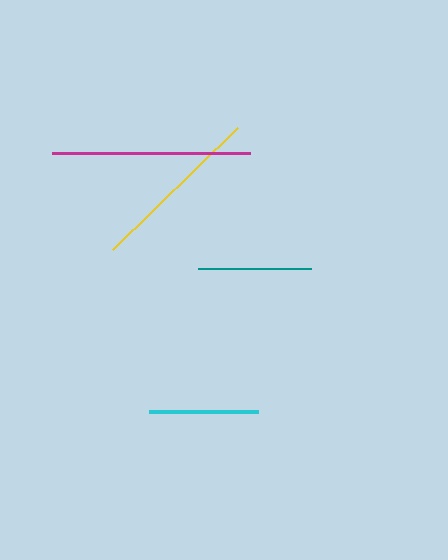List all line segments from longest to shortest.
From longest to shortest: magenta, yellow, teal, cyan.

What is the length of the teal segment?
The teal segment is approximately 114 pixels long.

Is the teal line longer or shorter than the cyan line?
The teal line is longer than the cyan line.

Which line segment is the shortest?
The cyan line is the shortest at approximately 109 pixels.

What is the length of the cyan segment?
The cyan segment is approximately 109 pixels long.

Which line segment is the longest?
The magenta line is the longest at approximately 198 pixels.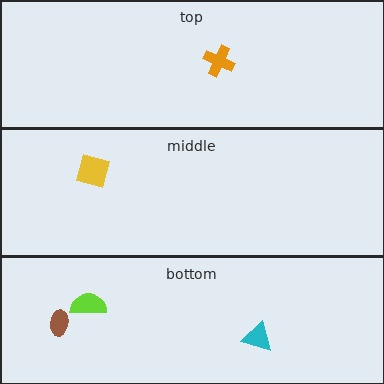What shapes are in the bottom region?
The cyan triangle, the lime semicircle, the brown ellipse.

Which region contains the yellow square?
The middle region.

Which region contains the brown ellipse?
The bottom region.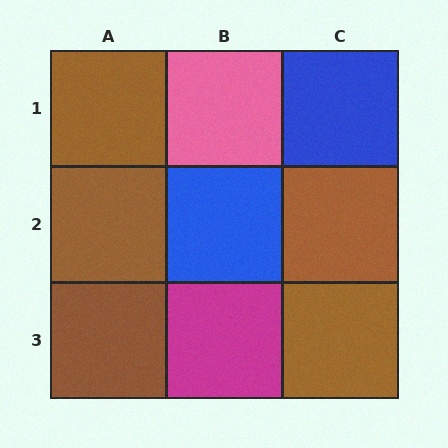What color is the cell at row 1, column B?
Pink.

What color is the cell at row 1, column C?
Blue.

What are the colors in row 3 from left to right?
Brown, magenta, brown.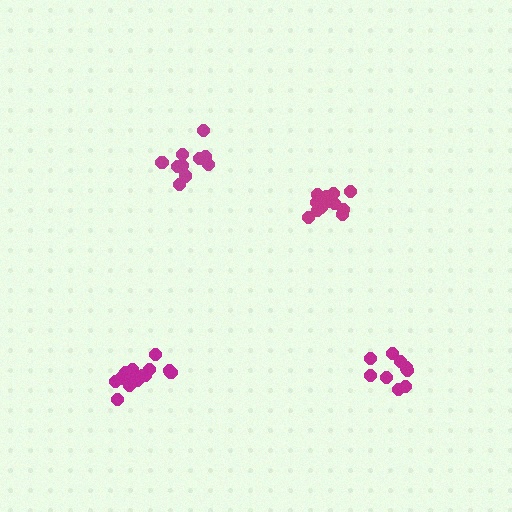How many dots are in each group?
Group 1: 10 dots, Group 2: 9 dots, Group 3: 14 dots, Group 4: 14 dots (47 total).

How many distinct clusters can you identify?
There are 4 distinct clusters.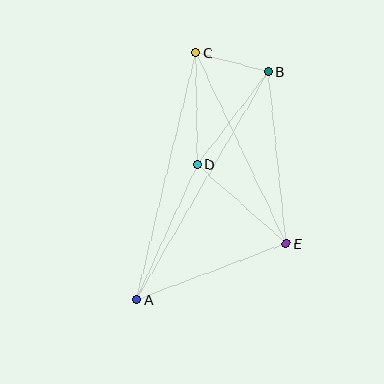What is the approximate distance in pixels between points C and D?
The distance between C and D is approximately 111 pixels.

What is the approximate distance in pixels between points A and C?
The distance between A and C is approximately 254 pixels.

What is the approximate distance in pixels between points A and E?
The distance between A and E is approximately 160 pixels.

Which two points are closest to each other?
Points B and C are closest to each other.